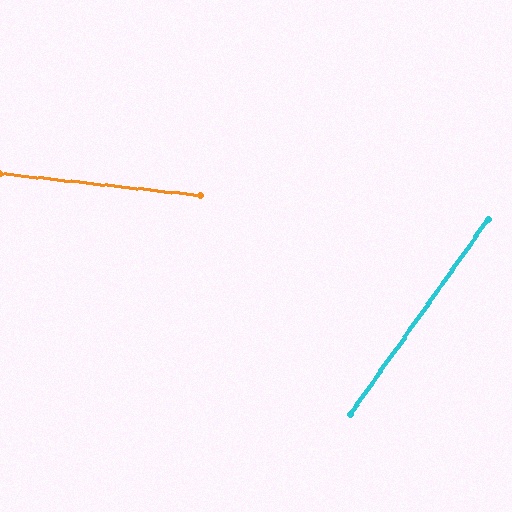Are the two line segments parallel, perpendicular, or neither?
Neither parallel nor perpendicular — they differ by about 61°.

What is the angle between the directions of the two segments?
Approximately 61 degrees.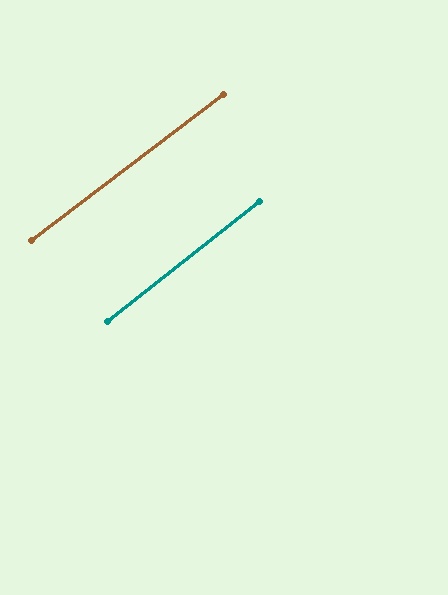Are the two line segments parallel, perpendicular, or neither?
Parallel — their directions differ by only 1.1°.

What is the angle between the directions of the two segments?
Approximately 1 degree.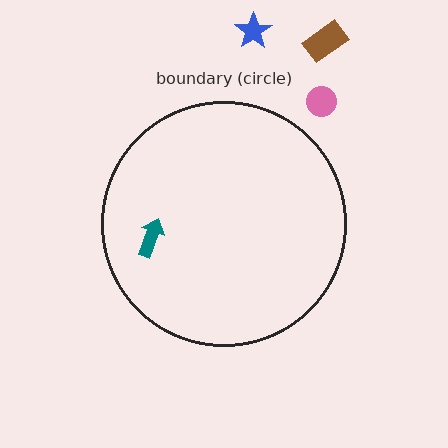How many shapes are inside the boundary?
1 inside, 3 outside.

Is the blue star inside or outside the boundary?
Outside.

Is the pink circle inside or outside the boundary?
Outside.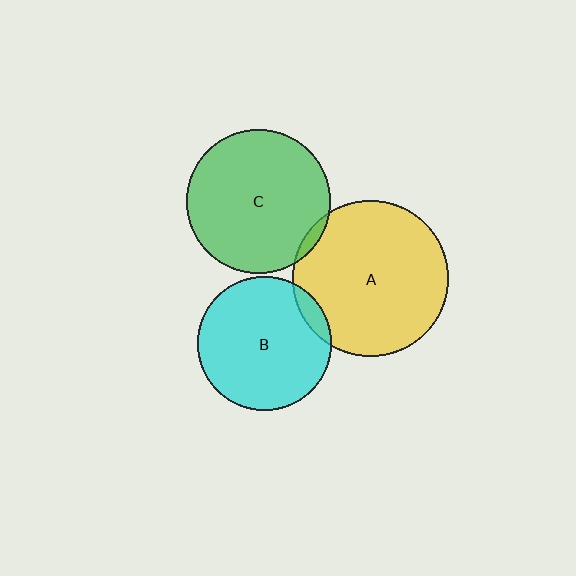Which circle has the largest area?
Circle A (yellow).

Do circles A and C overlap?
Yes.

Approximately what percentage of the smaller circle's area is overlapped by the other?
Approximately 5%.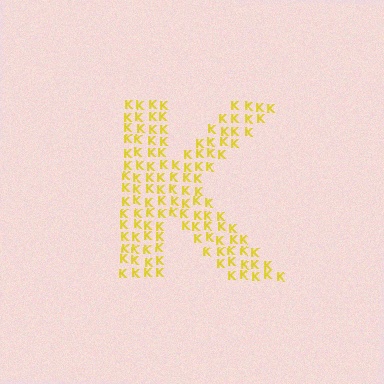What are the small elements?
The small elements are letter K's.